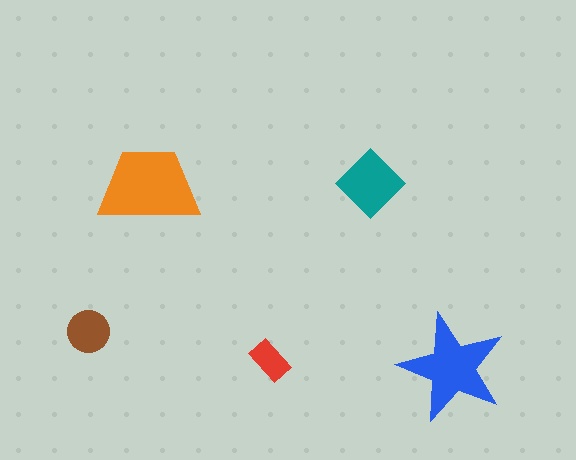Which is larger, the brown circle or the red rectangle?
The brown circle.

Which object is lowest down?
The blue star is bottommost.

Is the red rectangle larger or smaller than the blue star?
Smaller.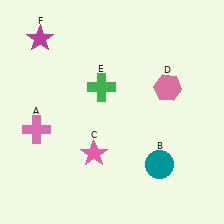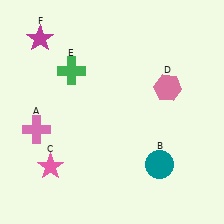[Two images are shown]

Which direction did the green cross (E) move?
The green cross (E) moved left.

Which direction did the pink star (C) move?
The pink star (C) moved left.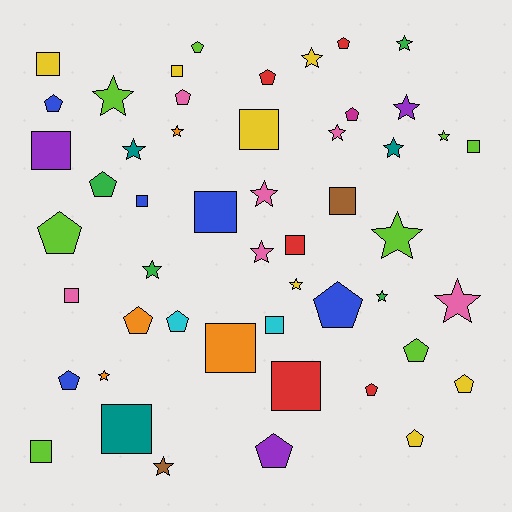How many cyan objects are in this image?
There are 2 cyan objects.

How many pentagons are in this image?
There are 17 pentagons.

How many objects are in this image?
There are 50 objects.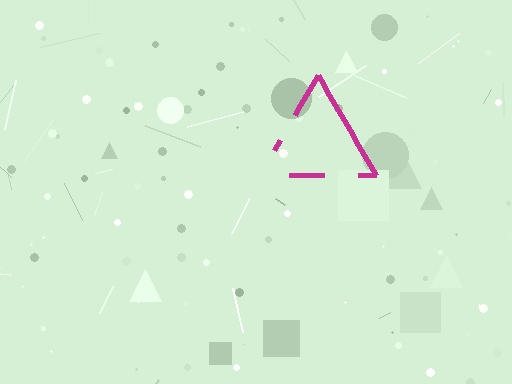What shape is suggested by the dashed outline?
The dashed outline suggests a triangle.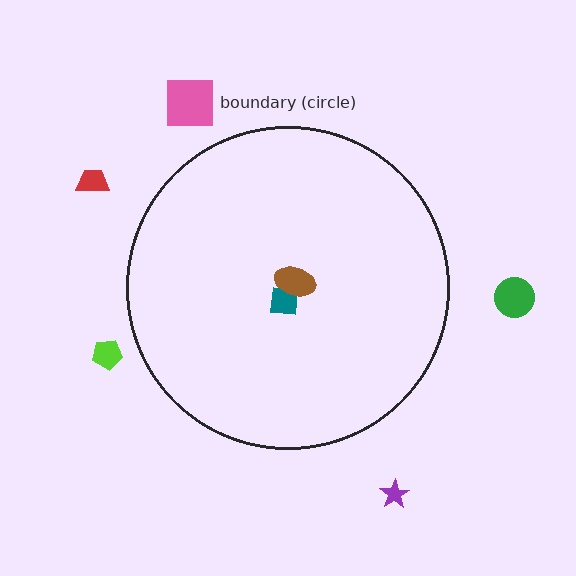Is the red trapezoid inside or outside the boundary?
Outside.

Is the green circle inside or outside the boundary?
Outside.